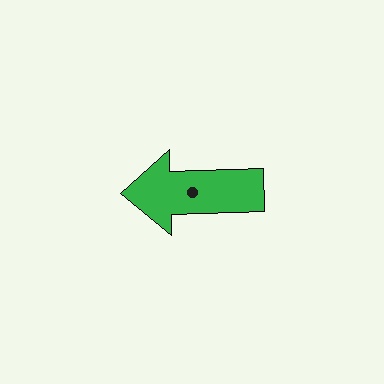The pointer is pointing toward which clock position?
Roughly 9 o'clock.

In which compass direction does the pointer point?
West.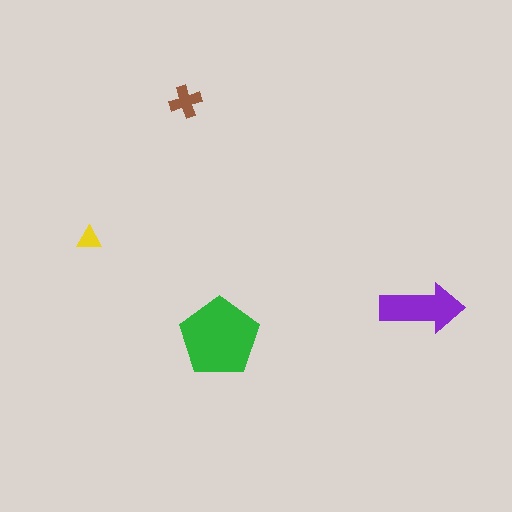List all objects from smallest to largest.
The yellow triangle, the brown cross, the purple arrow, the green pentagon.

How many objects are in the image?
There are 4 objects in the image.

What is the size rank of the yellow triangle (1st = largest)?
4th.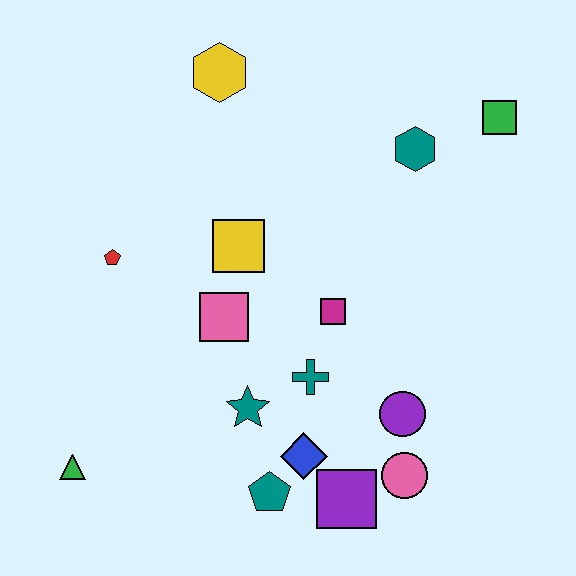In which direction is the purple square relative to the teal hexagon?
The purple square is below the teal hexagon.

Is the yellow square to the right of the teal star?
No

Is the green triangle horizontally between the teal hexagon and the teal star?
No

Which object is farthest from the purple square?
The yellow hexagon is farthest from the purple square.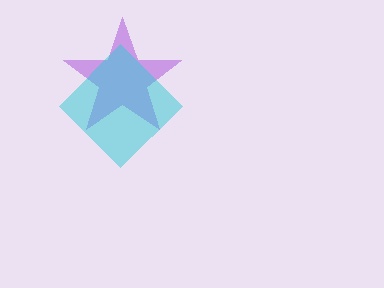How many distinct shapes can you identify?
There are 2 distinct shapes: a purple star, a cyan diamond.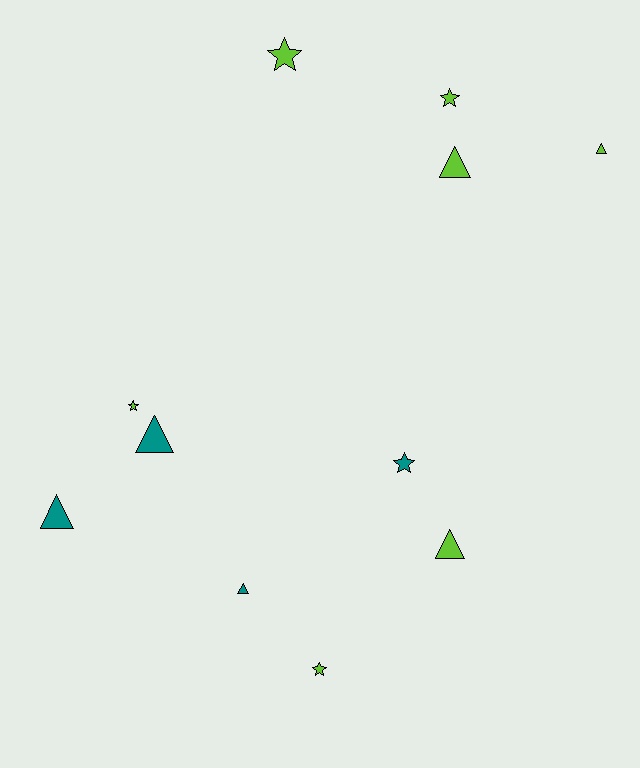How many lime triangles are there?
There are 3 lime triangles.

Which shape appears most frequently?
Triangle, with 6 objects.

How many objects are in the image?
There are 11 objects.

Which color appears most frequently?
Lime, with 7 objects.